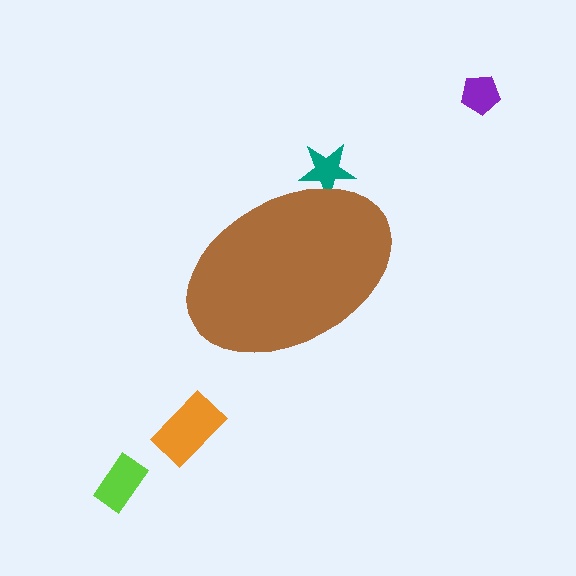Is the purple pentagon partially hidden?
No, the purple pentagon is fully visible.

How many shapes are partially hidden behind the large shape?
1 shape is partially hidden.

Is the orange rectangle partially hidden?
No, the orange rectangle is fully visible.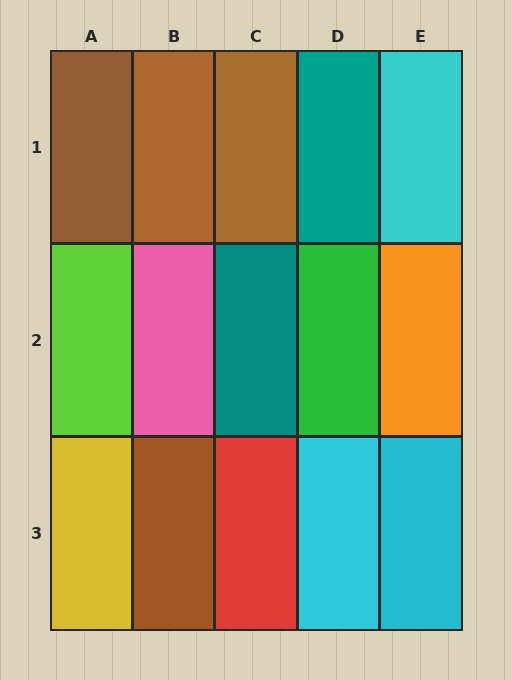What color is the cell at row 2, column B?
Pink.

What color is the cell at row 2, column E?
Orange.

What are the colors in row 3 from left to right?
Yellow, brown, red, cyan, cyan.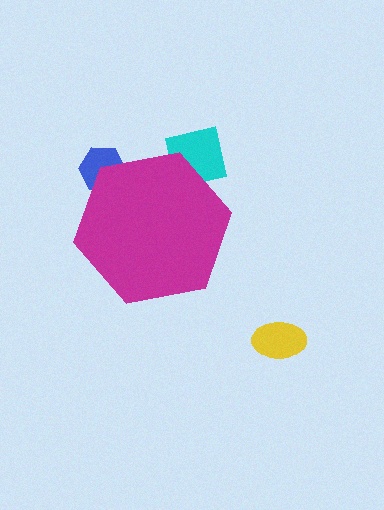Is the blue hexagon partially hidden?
Yes, the blue hexagon is partially hidden behind the magenta hexagon.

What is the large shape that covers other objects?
A magenta hexagon.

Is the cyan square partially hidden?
Yes, the cyan square is partially hidden behind the magenta hexagon.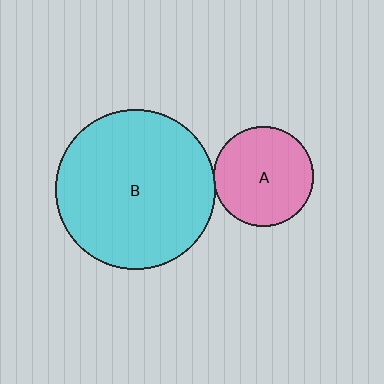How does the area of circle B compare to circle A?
Approximately 2.6 times.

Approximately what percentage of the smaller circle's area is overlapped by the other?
Approximately 5%.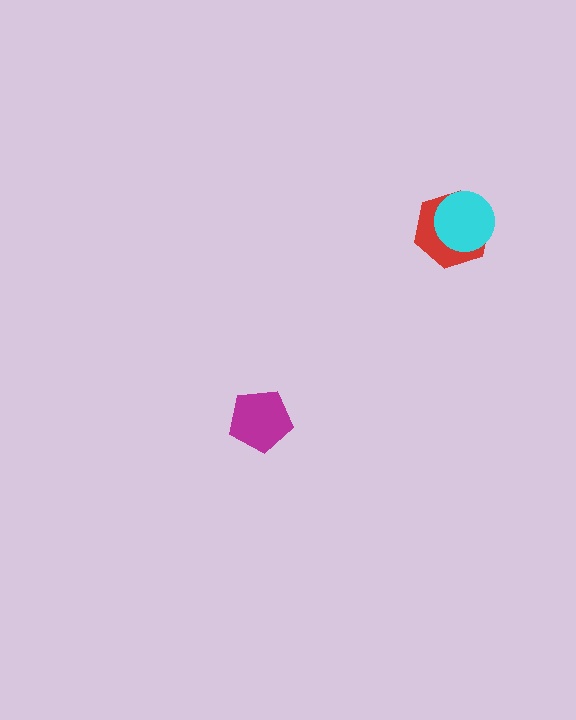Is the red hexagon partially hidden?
Yes, it is partially covered by another shape.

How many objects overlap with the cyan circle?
1 object overlaps with the cyan circle.